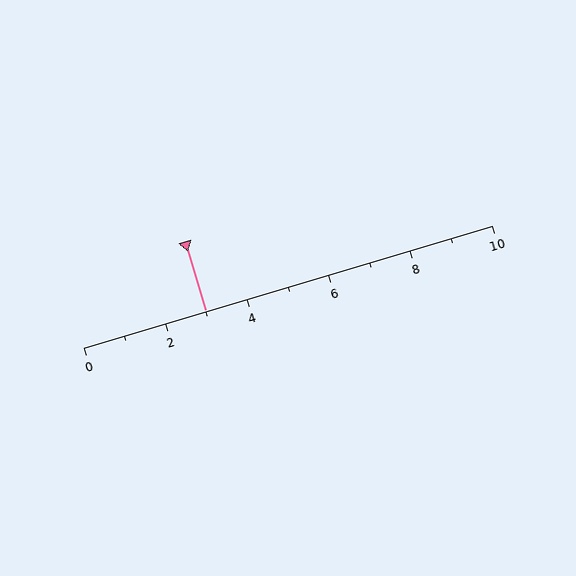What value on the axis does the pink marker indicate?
The marker indicates approximately 3.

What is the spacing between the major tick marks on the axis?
The major ticks are spaced 2 apart.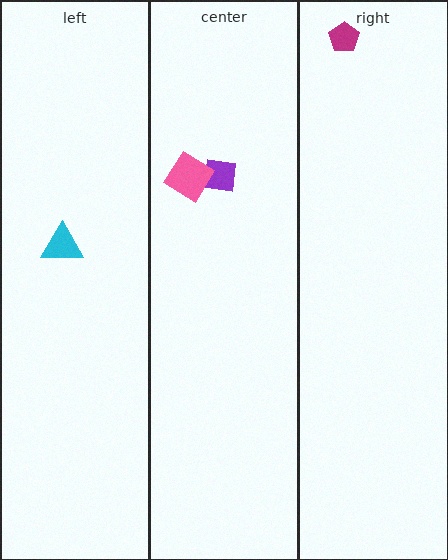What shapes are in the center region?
The purple square, the pink diamond.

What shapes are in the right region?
The magenta pentagon.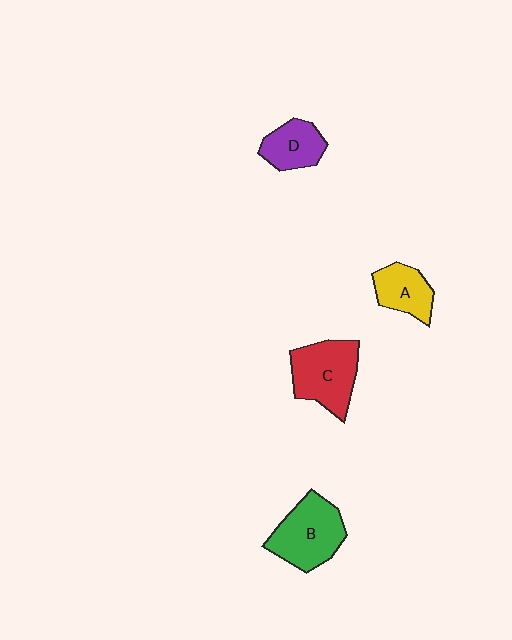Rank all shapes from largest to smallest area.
From largest to smallest: C (red), B (green), A (yellow), D (purple).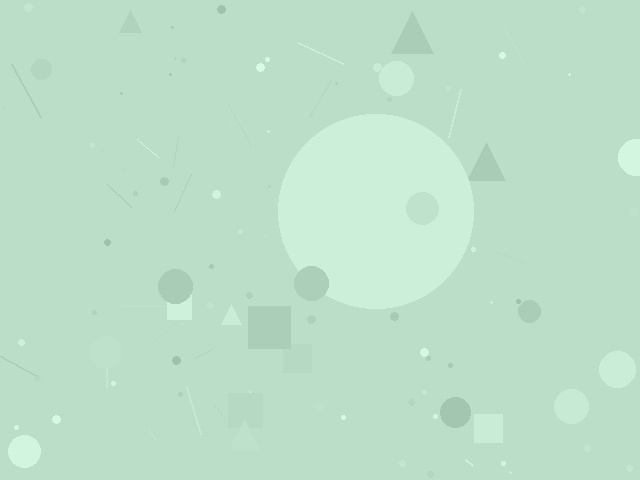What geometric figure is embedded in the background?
A circle is embedded in the background.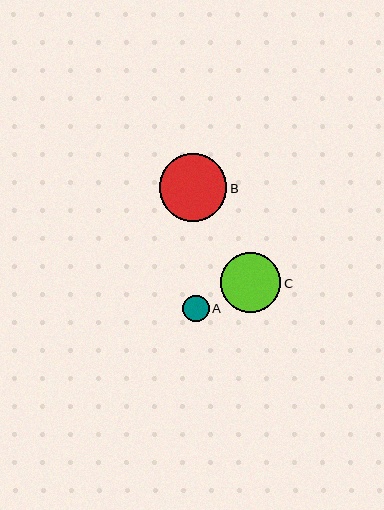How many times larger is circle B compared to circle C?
Circle B is approximately 1.1 times the size of circle C.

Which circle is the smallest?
Circle A is the smallest with a size of approximately 26 pixels.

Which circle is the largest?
Circle B is the largest with a size of approximately 67 pixels.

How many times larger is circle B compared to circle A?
Circle B is approximately 2.6 times the size of circle A.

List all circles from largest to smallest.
From largest to smallest: B, C, A.